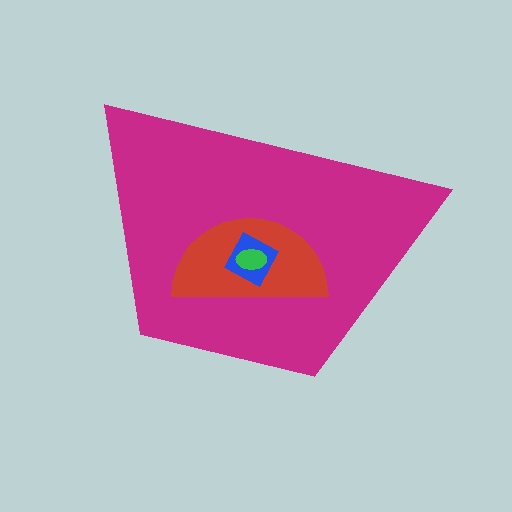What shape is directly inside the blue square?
The green ellipse.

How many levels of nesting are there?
4.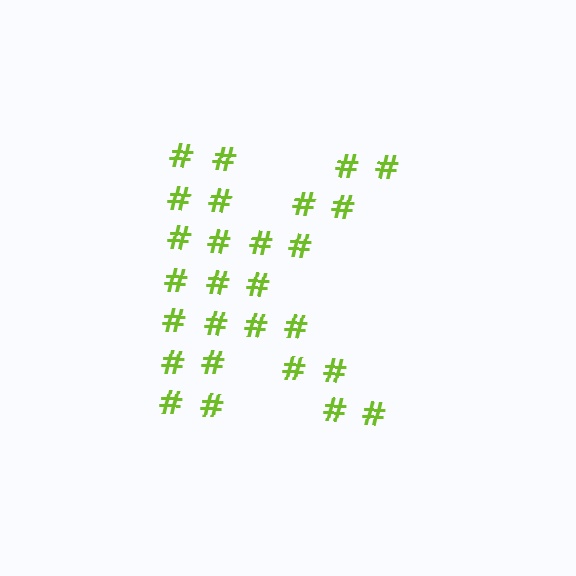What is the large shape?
The large shape is the letter K.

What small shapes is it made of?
It is made of small hash symbols.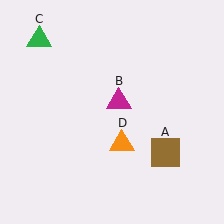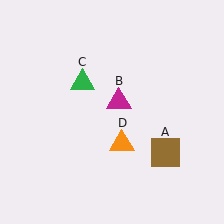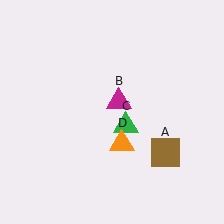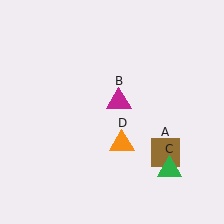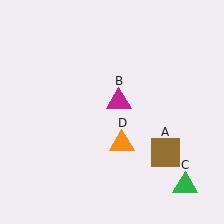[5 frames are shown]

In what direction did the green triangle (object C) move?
The green triangle (object C) moved down and to the right.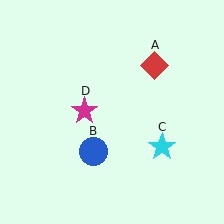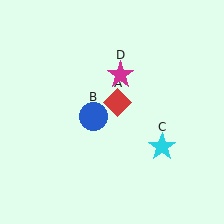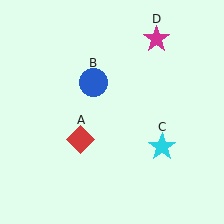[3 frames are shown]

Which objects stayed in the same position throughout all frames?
Cyan star (object C) remained stationary.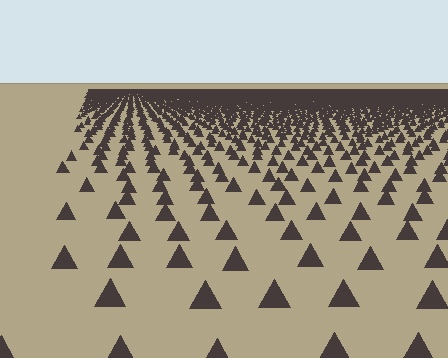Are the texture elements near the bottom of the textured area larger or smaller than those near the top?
Larger. Near the bottom, elements are closer to the viewer and appear at a bigger on-screen size.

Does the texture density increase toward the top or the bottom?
Density increases toward the top.